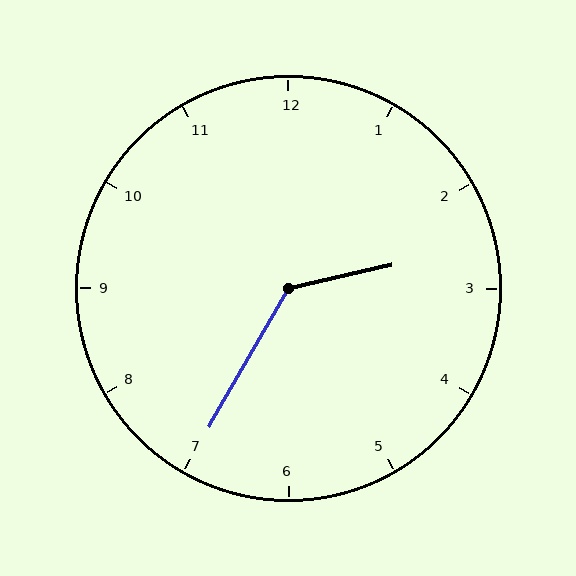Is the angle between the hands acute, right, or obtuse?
It is obtuse.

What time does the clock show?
2:35.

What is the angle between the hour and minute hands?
Approximately 132 degrees.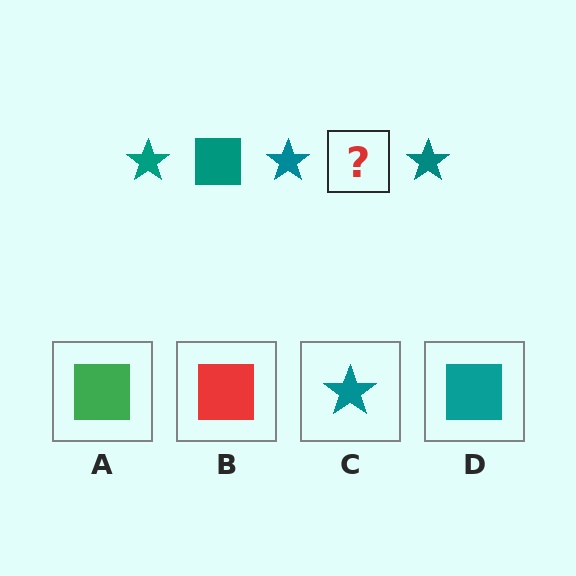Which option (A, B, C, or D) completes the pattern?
D.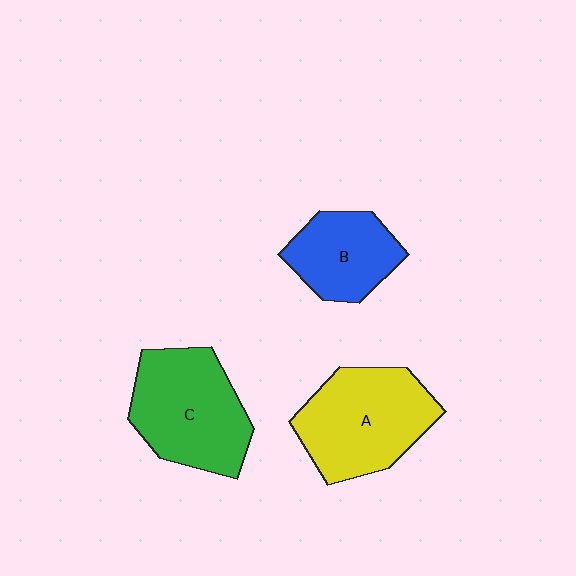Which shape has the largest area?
Shape A (yellow).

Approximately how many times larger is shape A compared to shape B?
Approximately 1.5 times.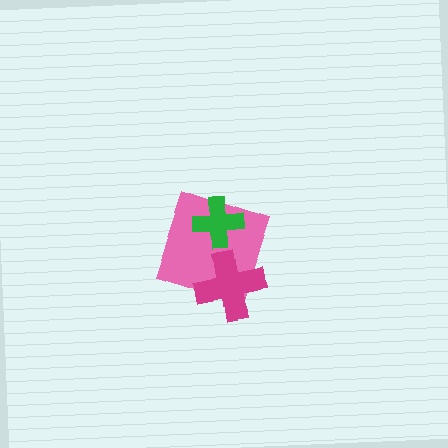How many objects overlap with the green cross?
1 object overlaps with the green cross.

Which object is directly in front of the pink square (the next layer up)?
The magenta cross is directly in front of the pink square.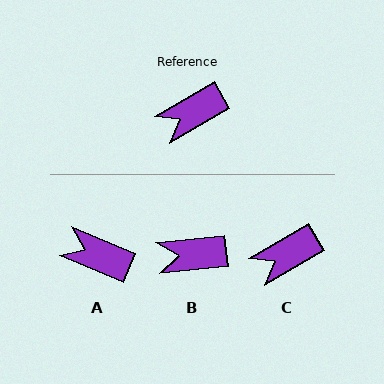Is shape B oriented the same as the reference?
No, it is off by about 24 degrees.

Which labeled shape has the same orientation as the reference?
C.